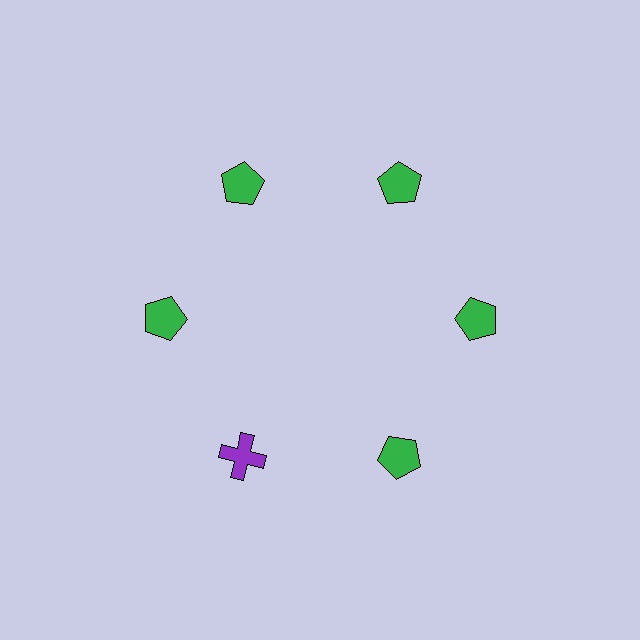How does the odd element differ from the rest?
It differs in both color (purple instead of green) and shape (cross instead of pentagon).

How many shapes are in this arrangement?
There are 6 shapes arranged in a ring pattern.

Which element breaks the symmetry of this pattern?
The purple cross at roughly the 7 o'clock position breaks the symmetry. All other shapes are green pentagons.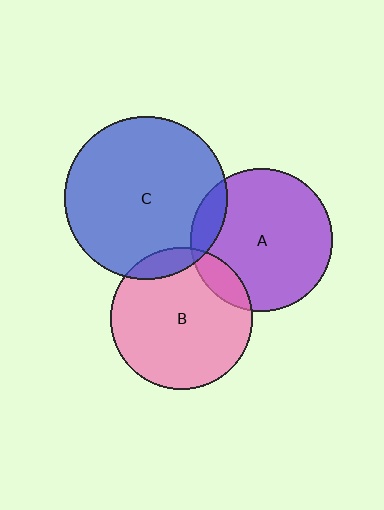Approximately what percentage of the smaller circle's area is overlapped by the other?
Approximately 10%.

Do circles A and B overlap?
Yes.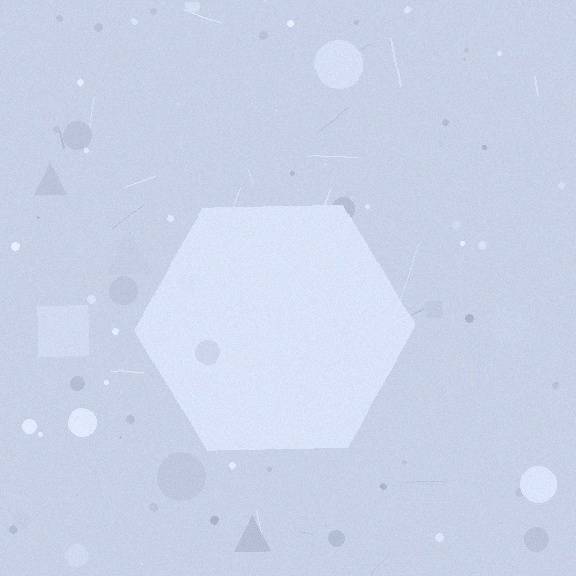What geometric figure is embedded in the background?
A hexagon is embedded in the background.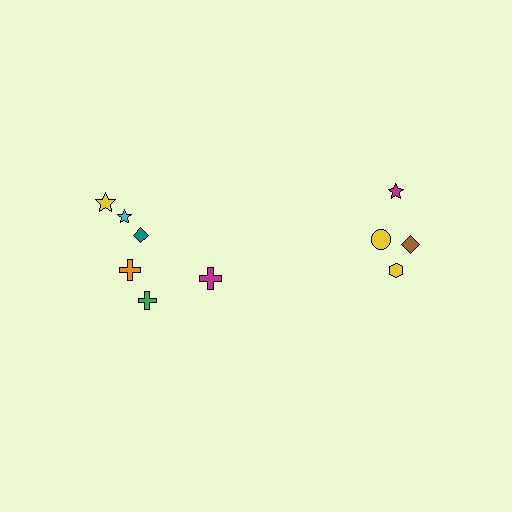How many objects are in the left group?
There are 6 objects.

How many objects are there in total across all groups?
There are 10 objects.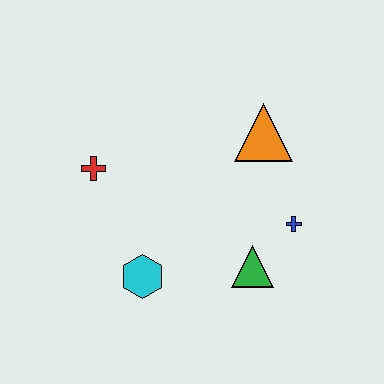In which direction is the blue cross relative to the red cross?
The blue cross is to the right of the red cross.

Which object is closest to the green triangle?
The blue cross is closest to the green triangle.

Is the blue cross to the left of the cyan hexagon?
No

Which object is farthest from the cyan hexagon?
The orange triangle is farthest from the cyan hexagon.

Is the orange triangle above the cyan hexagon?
Yes